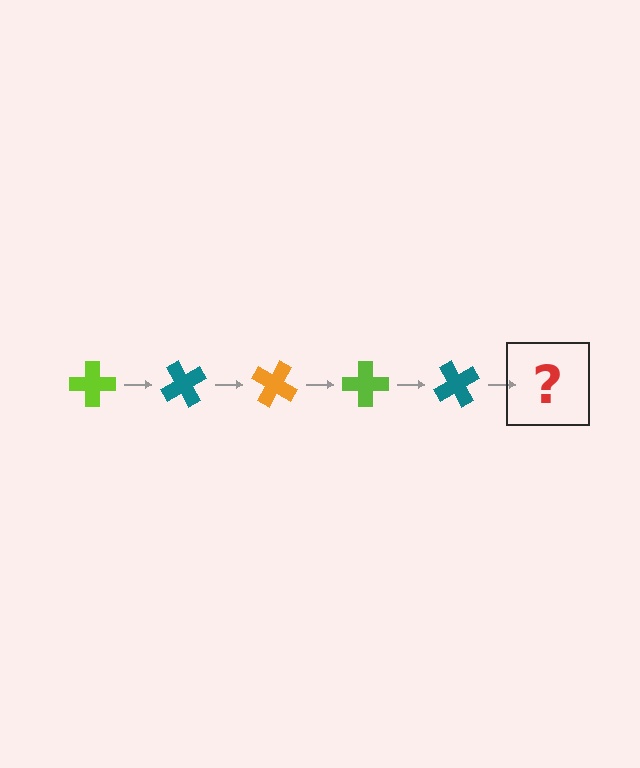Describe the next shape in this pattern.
It should be an orange cross, rotated 300 degrees from the start.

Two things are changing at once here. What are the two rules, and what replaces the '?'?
The two rules are that it rotates 60 degrees each step and the color cycles through lime, teal, and orange. The '?' should be an orange cross, rotated 300 degrees from the start.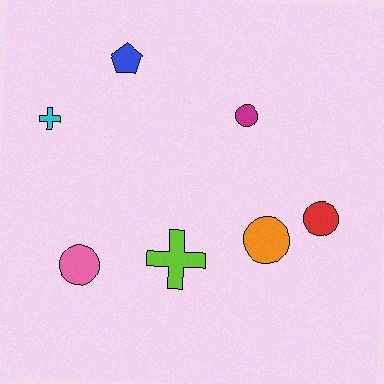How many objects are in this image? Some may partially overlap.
There are 7 objects.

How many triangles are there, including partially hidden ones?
There are no triangles.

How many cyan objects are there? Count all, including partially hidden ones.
There is 1 cyan object.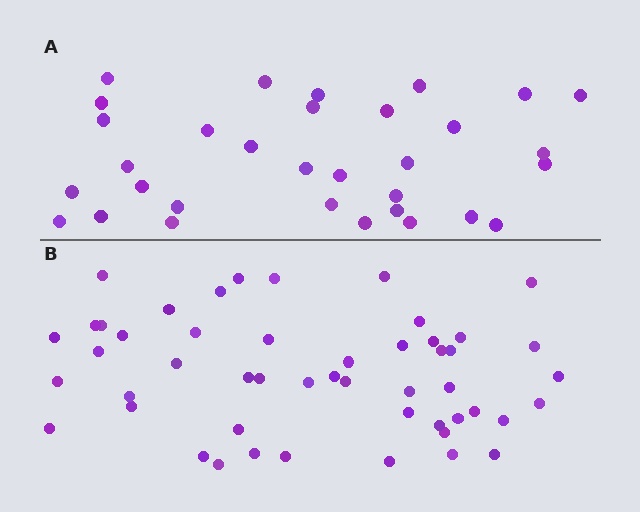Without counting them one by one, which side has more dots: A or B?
Region B (the bottom region) has more dots.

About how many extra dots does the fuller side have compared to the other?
Region B has approximately 20 more dots than region A.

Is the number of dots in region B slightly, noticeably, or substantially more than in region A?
Region B has substantially more. The ratio is roughly 1.6 to 1.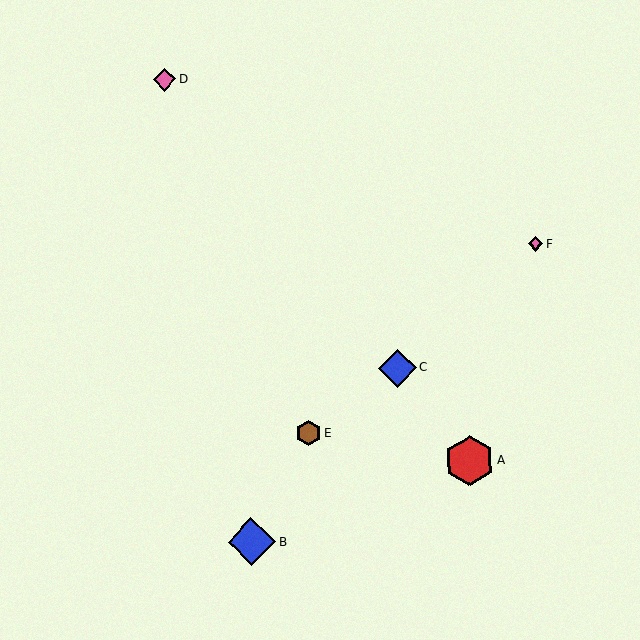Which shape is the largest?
The red hexagon (labeled A) is the largest.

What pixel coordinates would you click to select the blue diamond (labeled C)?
Click at (397, 368) to select the blue diamond C.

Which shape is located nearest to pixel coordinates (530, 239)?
The pink diamond (labeled F) at (535, 244) is nearest to that location.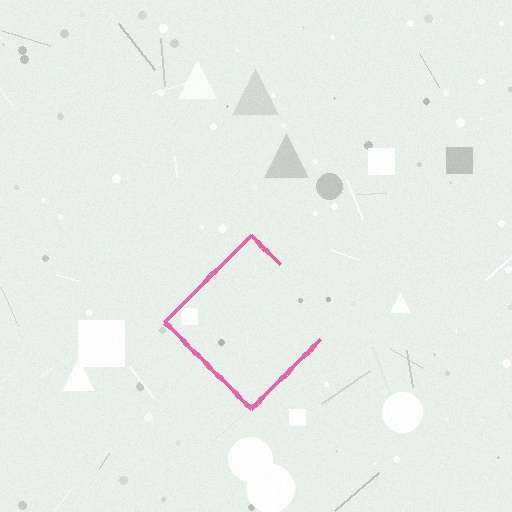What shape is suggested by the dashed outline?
The dashed outline suggests a diamond.